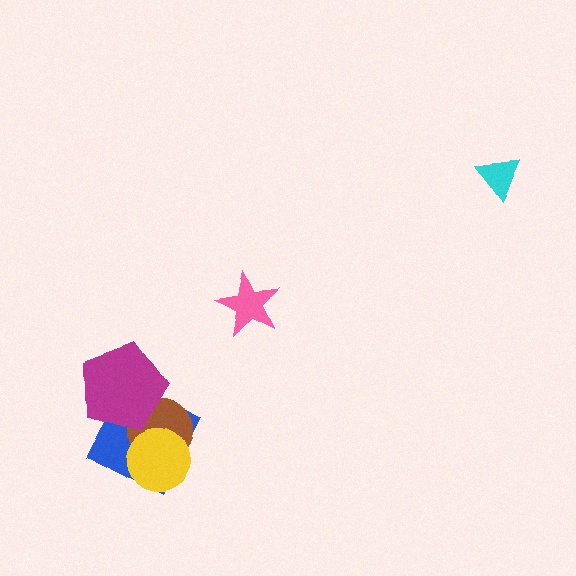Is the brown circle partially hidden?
Yes, it is partially covered by another shape.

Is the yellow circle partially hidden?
No, no other shape covers it.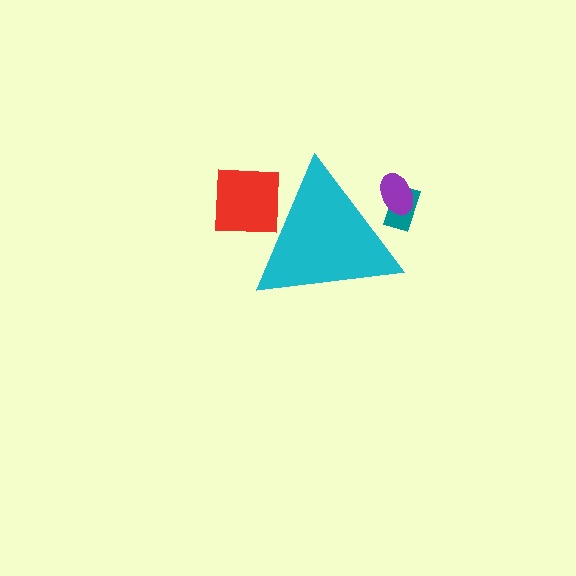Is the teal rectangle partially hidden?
Yes, the teal rectangle is partially hidden behind the cyan triangle.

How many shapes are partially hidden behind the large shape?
3 shapes are partially hidden.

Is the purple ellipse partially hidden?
Yes, the purple ellipse is partially hidden behind the cyan triangle.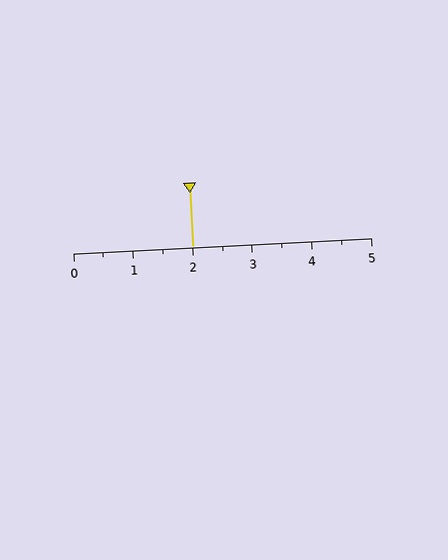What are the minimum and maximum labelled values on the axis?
The axis runs from 0 to 5.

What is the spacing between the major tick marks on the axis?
The major ticks are spaced 1 apart.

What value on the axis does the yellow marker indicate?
The marker indicates approximately 2.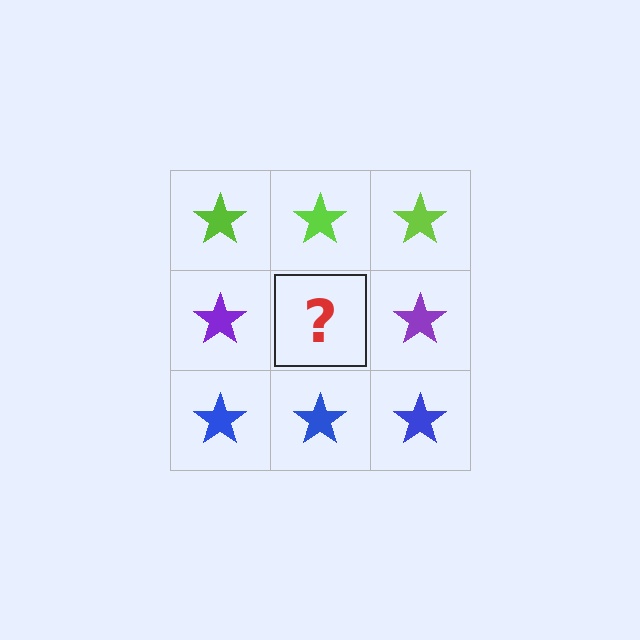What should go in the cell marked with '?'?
The missing cell should contain a purple star.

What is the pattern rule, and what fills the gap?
The rule is that each row has a consistent color. The gap should be filled with a purple star.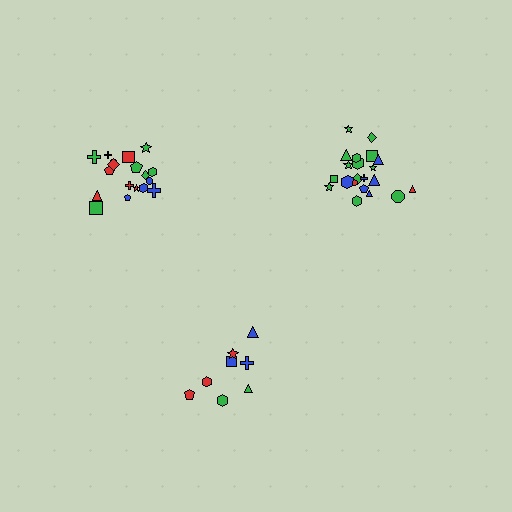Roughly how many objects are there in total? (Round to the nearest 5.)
Roughly 50 objects in total.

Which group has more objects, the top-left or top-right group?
The top-right group.